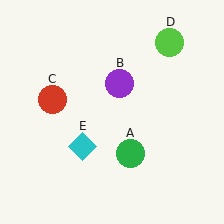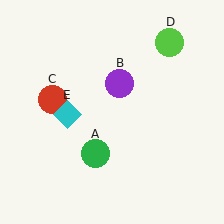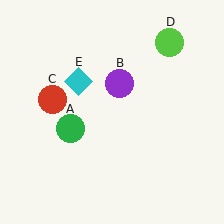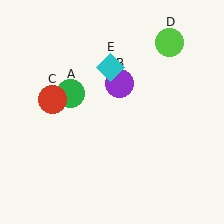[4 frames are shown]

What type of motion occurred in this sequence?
The green circle (object A), cyan diamond (object E) rotated clockwise around the center of the scene.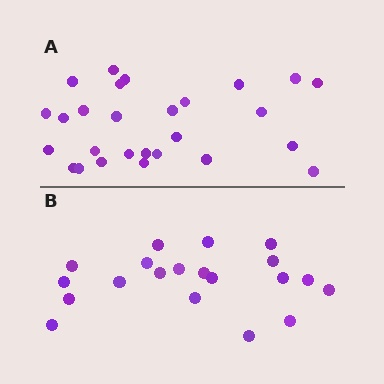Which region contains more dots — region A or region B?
Region A (the top region) has more dots.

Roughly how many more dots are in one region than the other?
Region A has roughly 8 or so more dots than region B.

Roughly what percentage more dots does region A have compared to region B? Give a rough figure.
About 35% more.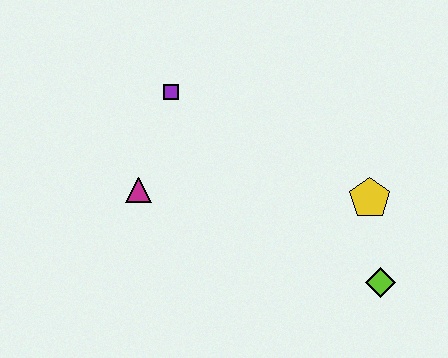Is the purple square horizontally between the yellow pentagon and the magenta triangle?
Yes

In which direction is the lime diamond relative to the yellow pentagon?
The lime diamond is below the yellow pentagon.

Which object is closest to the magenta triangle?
The purple square is closest to the magenta triangle.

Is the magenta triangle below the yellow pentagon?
No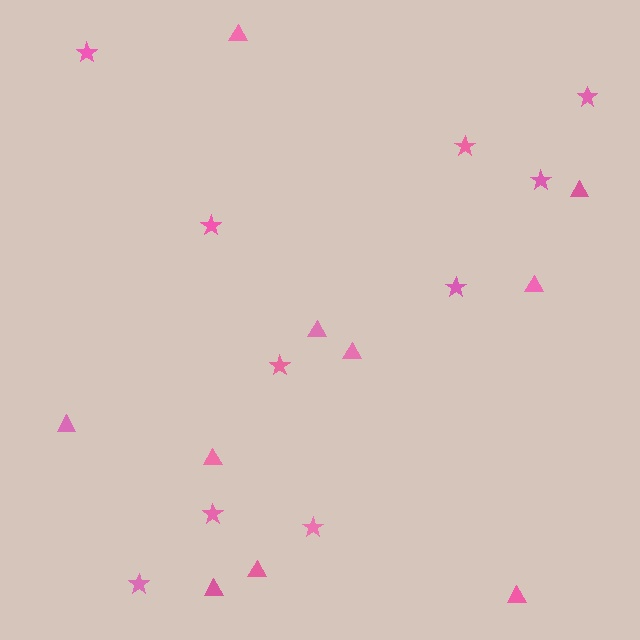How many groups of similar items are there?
There are 2 groups: one group of stars (10) and one group of triangles (10).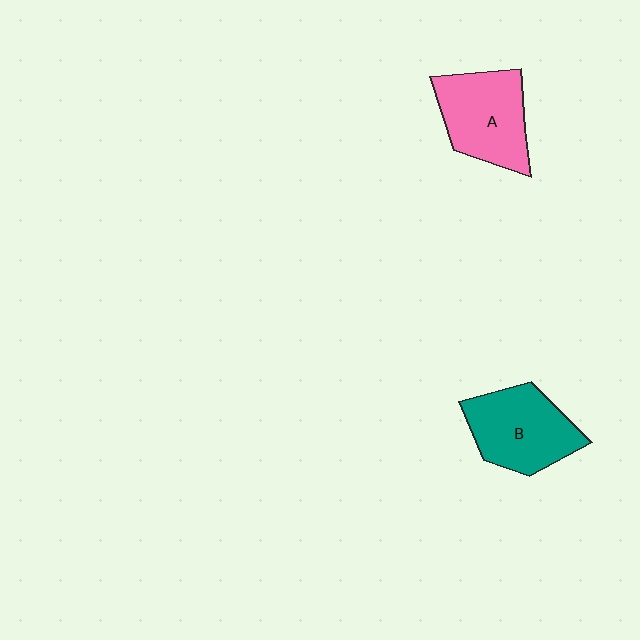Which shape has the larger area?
Shape B (teal).